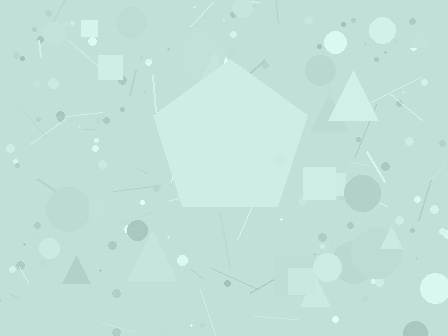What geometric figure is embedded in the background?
A pentagon is embedded in the background.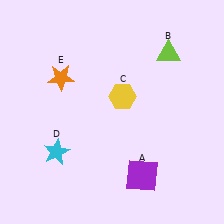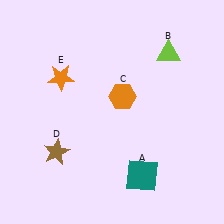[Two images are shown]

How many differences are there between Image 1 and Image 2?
There are 3 differences between the two images.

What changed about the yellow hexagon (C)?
In Image 1, C is yellow. In Image 2, it changed to orange.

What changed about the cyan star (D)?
In Image 1, D is cyan. In Image 2, it changed to brown.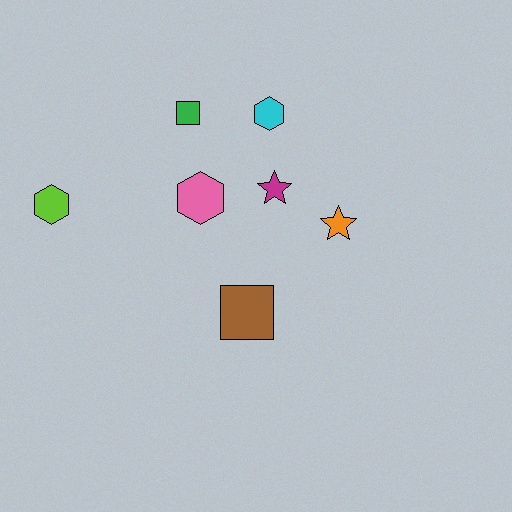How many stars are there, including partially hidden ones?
There are 2 stars.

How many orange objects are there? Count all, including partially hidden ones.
There is 1 orange object.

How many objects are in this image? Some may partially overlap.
There are 7 objects.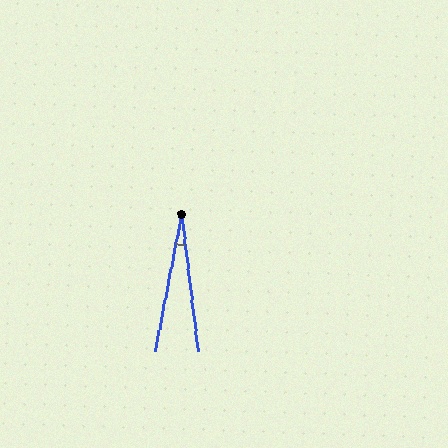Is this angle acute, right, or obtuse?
It is acute.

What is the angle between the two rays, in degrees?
Approximately 18 degrees.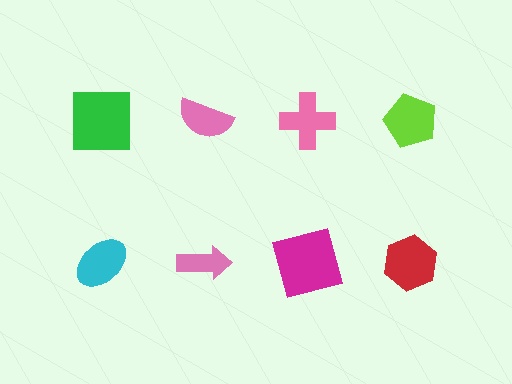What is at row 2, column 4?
A red hexagon.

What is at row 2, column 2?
A pink arrow.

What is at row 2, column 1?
A cyan ellipse.